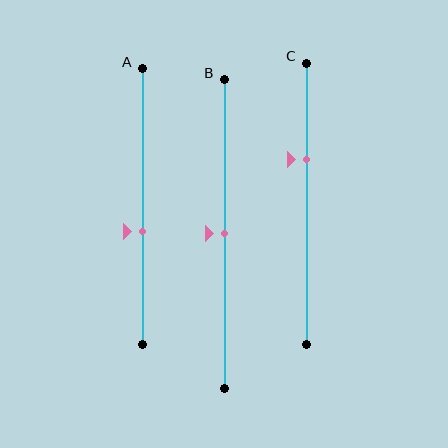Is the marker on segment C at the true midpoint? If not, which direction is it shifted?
No, the marker on segment C is shifted upward by about 16% of the segment length.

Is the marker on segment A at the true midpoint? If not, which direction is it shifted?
No, the marker on segment A is shifted downward by about 9% of the segment length.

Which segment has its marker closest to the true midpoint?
Segment B has its marker closest to the true midpoint.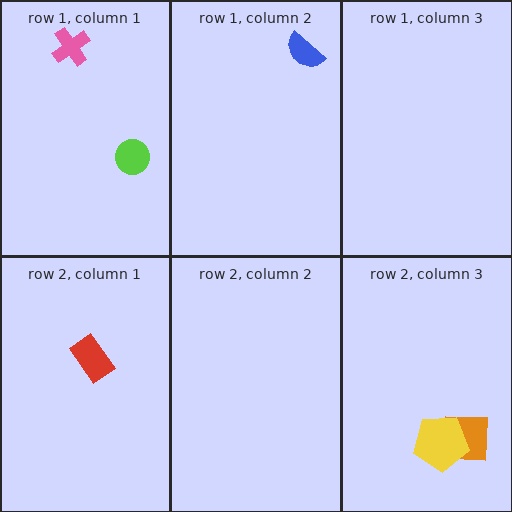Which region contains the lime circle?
The row 1, column 1 region.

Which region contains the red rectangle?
The row 2, column 1 region.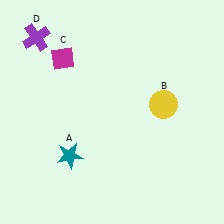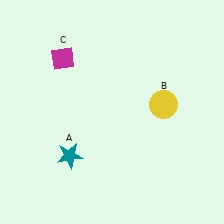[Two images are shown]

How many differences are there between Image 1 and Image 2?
There is 1 difference between the two images.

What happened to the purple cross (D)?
The purple cross (D) was removed in Image 2. It was in the top-left area of Image 1.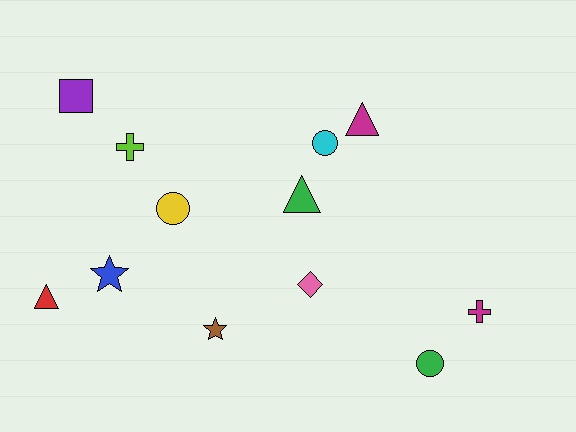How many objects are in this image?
There are 12 objects.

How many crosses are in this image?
There are 2 crosses.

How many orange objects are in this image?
There are no orange objects.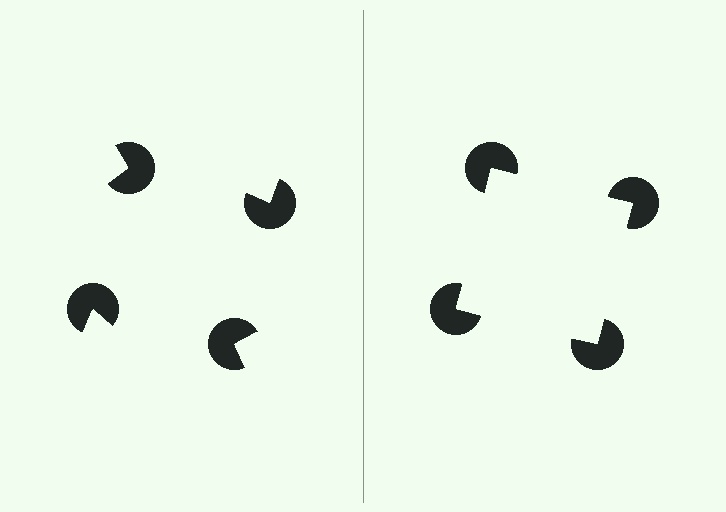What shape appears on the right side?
An illusory square.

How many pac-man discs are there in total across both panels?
8 — 4 on each side.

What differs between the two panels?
The pac-man discs are positioned identically on both sides; only the wedge orientations differ. On the right they align to a square; on the left they are misaligned.